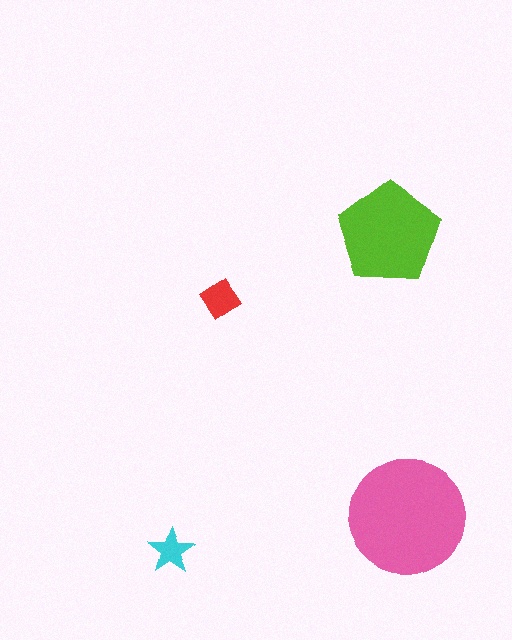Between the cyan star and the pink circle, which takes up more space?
The pink circle.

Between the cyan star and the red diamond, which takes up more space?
The red diamond.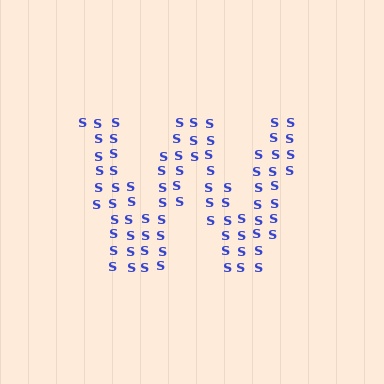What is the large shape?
The large shape is the letter W.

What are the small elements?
The small elements are letter S's.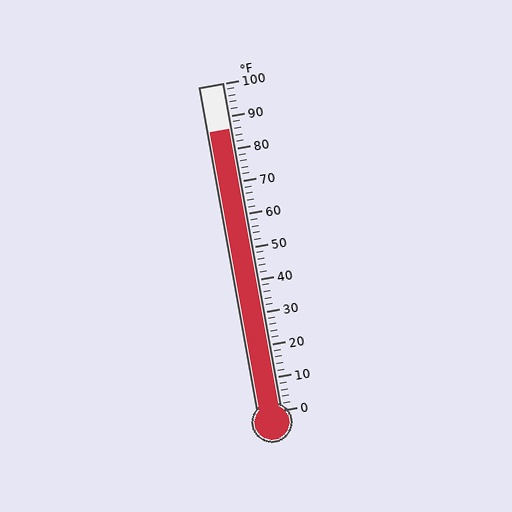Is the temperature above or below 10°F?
The temperature is above 10°F.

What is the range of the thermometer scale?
The thermometer scale ranges from 0°F to 100°F.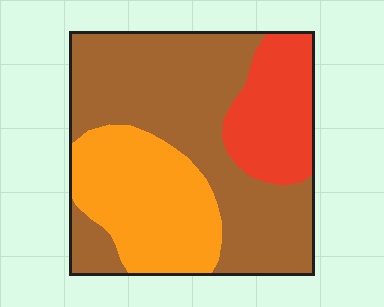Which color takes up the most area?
Brown, at roughly 55%.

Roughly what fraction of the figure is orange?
Orange covers 28% of the figure.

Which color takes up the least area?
Red, at roughly 20%.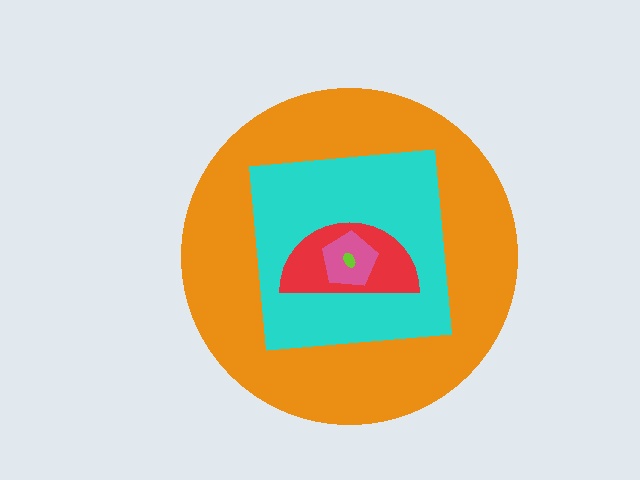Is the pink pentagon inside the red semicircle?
Yes.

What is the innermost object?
The lime ellipse.